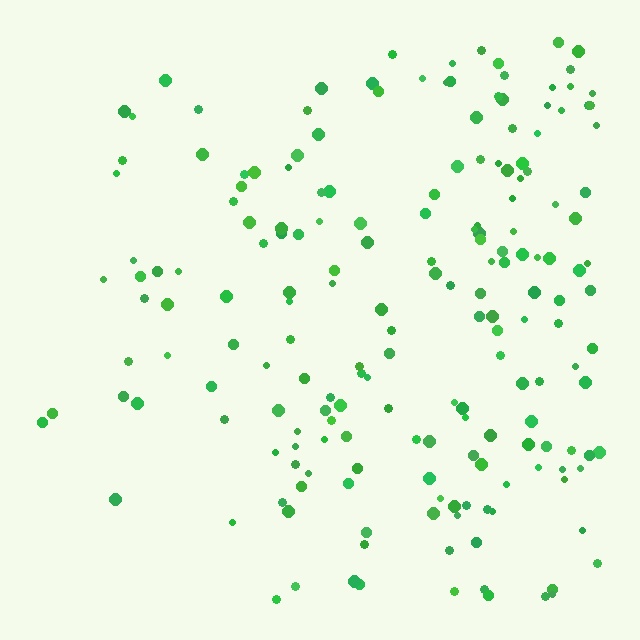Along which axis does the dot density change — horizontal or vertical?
Horizontal.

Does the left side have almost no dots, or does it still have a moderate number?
Still a moderate number, just noticeably fewer than the right.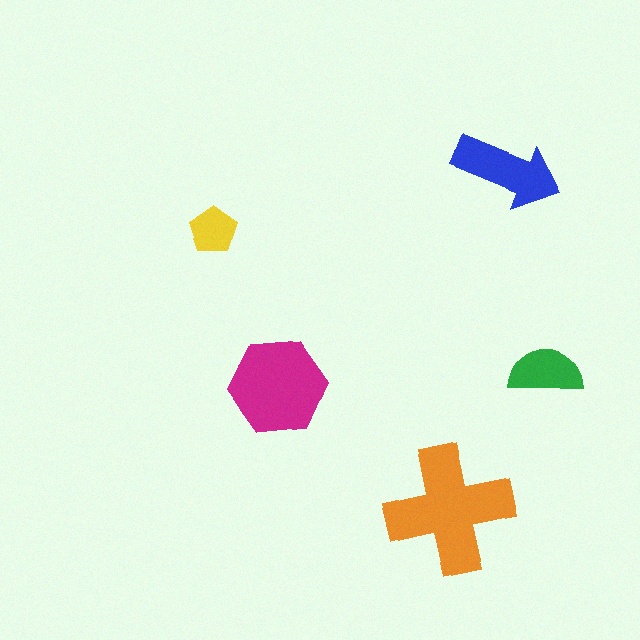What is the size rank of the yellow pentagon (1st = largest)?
5th.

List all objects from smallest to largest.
The yellow pentagon, the green semicircle, the blue arrow, the magenta hexagon, the orange cross.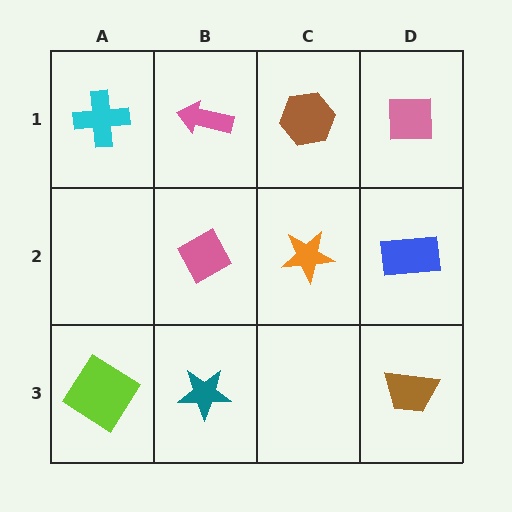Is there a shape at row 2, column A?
No, that cell is empty.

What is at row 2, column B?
A pink diamond.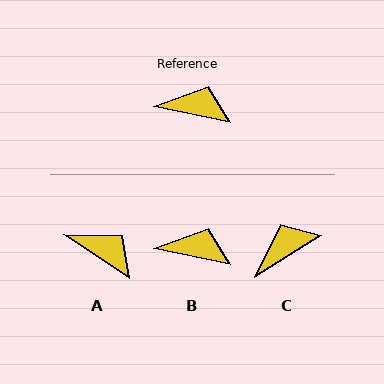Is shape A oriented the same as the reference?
No, it is off by about 21 degrees.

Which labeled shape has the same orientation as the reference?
B.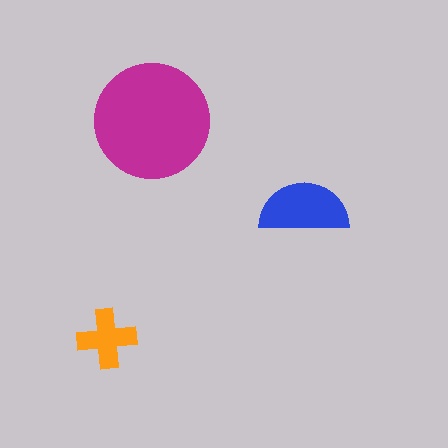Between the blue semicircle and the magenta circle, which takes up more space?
The magenta circle.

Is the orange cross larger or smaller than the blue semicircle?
Smaller.